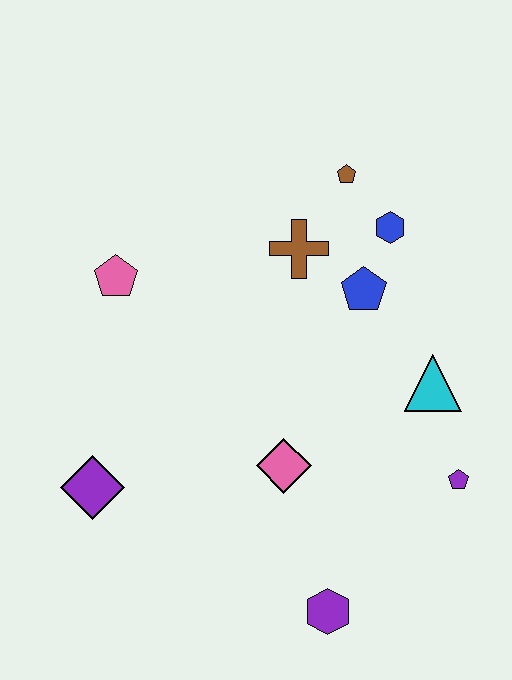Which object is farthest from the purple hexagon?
The brown pentagon is farthest from the purple hexagon.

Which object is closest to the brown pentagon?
The blue hexagon is closest to the brown pentagon.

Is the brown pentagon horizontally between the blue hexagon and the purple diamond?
Yes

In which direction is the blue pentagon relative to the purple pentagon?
The blue pentagon is above the purple pentagon.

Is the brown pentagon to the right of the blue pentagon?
No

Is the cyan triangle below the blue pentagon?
Yes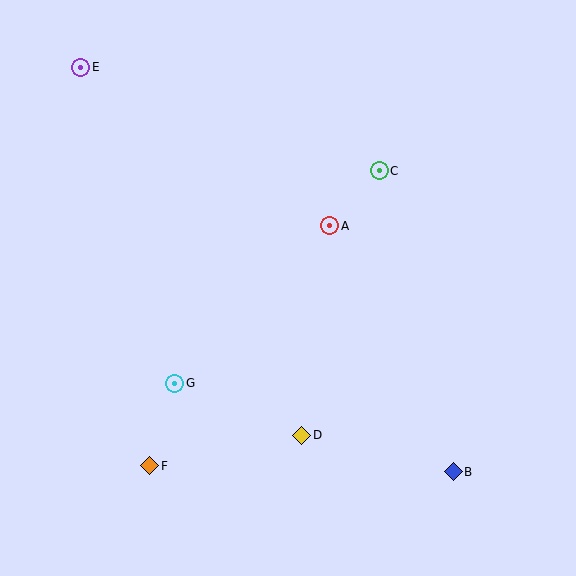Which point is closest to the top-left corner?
Point E is closest to the top-left corner.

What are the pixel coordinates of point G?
Point G is at (175, 383).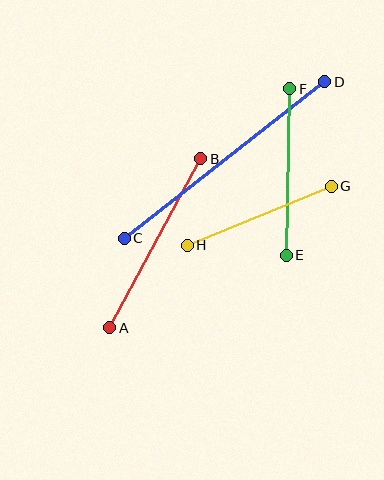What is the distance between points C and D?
The distance is approximately 254 pixels.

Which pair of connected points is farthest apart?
Points C and D are farthest apart.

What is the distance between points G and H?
The distance is approximately 156 pixels.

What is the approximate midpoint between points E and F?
The midpoint is at approximately (288, 172) pixels.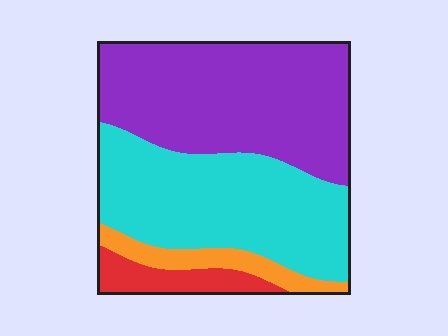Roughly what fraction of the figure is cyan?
Cyan takes up between a third and a half of the figure.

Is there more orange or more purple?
Purple.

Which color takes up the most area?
Purple, at roughly 45%.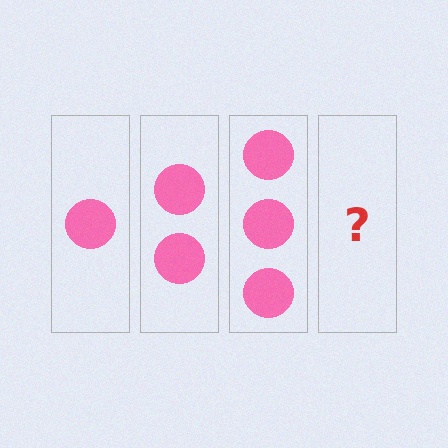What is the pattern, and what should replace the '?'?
The pattern is that each step adds one more circle. The '?' should be 4 circles.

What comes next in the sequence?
The next element should be 4 circles.